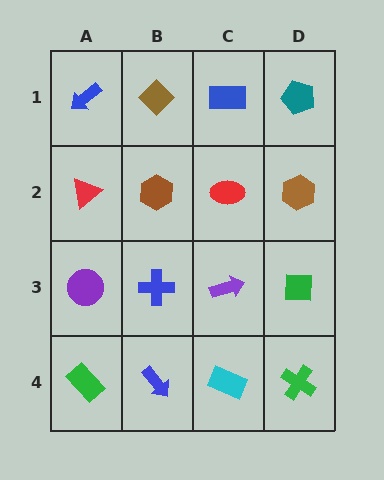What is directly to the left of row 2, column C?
A brown hexagon.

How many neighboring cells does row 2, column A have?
3.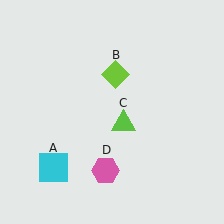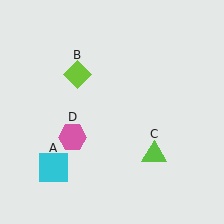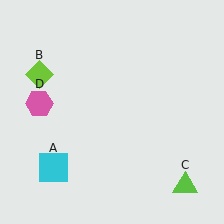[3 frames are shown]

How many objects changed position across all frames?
3 objects changed position: lime diamond (object B), lime triangle (object C), pink hexagon (object D).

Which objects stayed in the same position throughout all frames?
Cyan square (object A) remained stationary.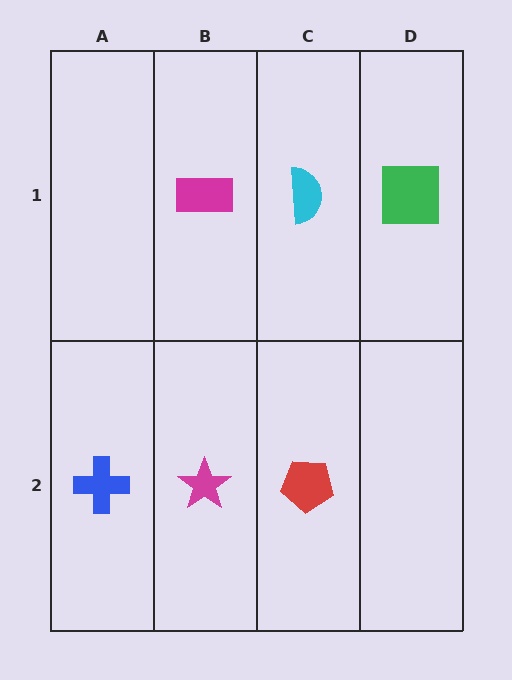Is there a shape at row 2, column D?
No, that cell is empty.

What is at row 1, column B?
A magenta rectangle.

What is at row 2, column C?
A red pentagon.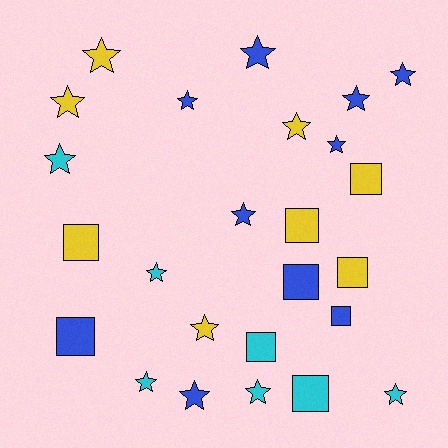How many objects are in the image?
There are 25 objects.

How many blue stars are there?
There are 7 blue stars.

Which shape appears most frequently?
Star, with 16 objects.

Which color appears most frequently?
Blue, with 10 objects.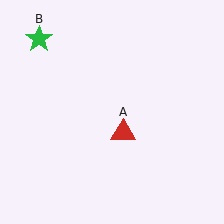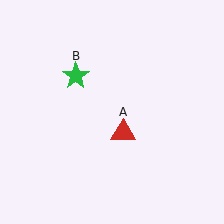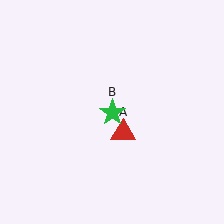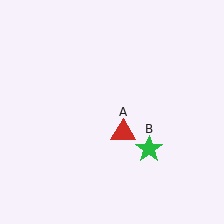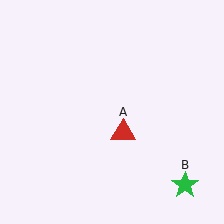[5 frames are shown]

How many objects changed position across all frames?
1 object changed position: green star (object B).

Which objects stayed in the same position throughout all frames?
Red triangle (object A) remained stationary.